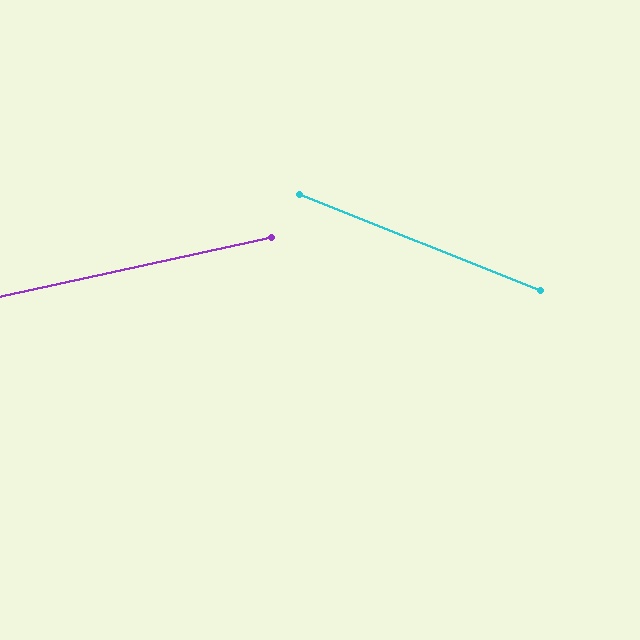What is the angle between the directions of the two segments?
Approximately 34 degrees.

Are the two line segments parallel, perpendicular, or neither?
Neither parallel nor perpendicular — they differ by about 34°.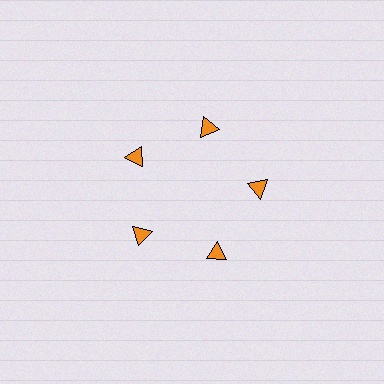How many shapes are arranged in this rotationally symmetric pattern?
There are 5 shapes, arranged in 5 groups of 1.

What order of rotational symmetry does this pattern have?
This pattern has 5-fold rotational symmetry.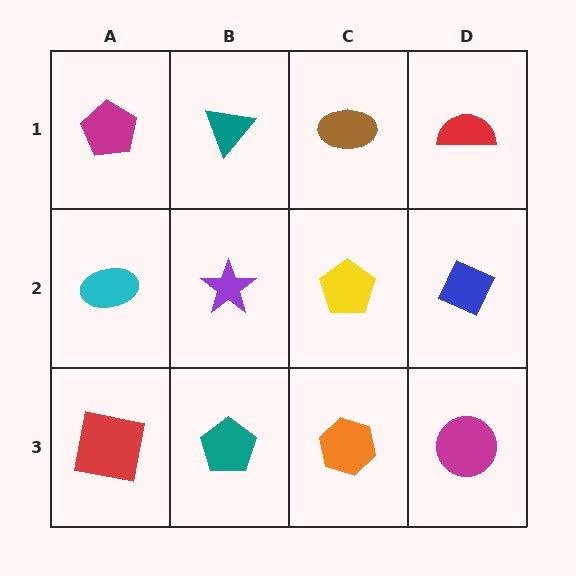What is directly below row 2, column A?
A red square.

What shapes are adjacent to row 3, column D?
A blue diamond (row 2, column D), an orange hexagon (row 3, column C).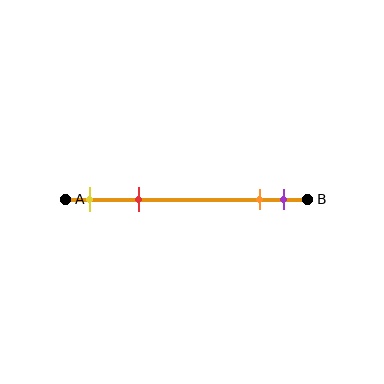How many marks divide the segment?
There are 4 marks dividing the segment.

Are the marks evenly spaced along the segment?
No, the marks are not evenly spaced.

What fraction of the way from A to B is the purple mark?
The purple mark is approximately 90% (0.9) of the way from A to B.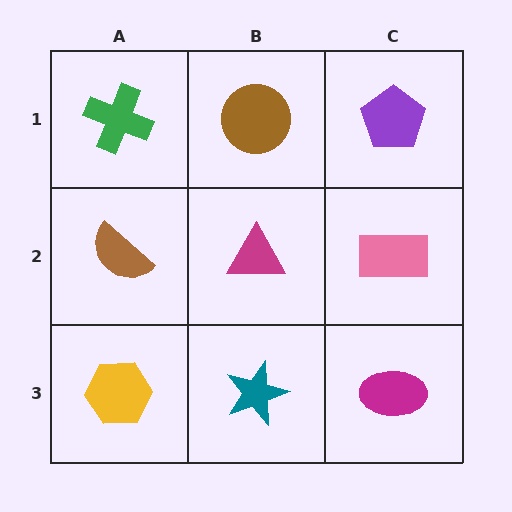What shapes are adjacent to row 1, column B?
A magenta triangle (row 2, column B), a green cross (row 1, column A), a purple pentagon (row 1, column C).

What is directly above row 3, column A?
A brown semicircle.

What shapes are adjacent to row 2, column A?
A green cross (row 1, column A), a yellow hexagon (row 3, column A), a magenta triangle (row 2, column B).